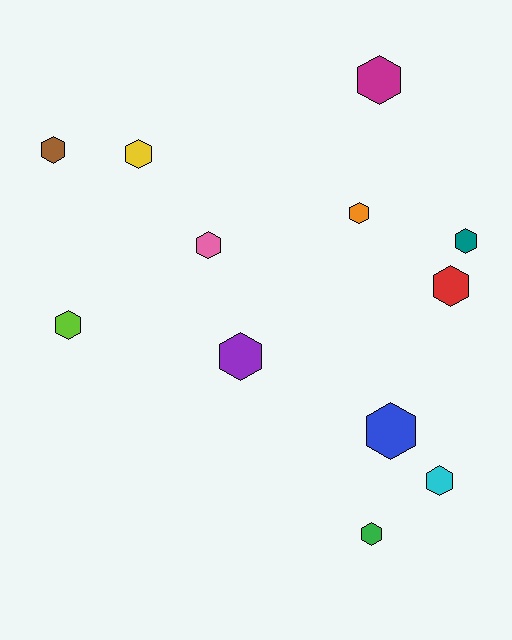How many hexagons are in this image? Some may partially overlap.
There are 12 hexagons.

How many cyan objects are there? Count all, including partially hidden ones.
There is 1 cyan object.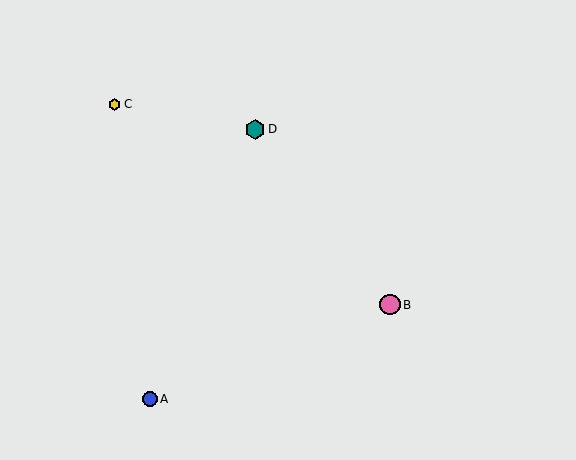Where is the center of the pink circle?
The center of the pink circle is at (390, 305).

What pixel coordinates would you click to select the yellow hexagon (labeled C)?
Click at (115, 104) to select the yellow hexagon C.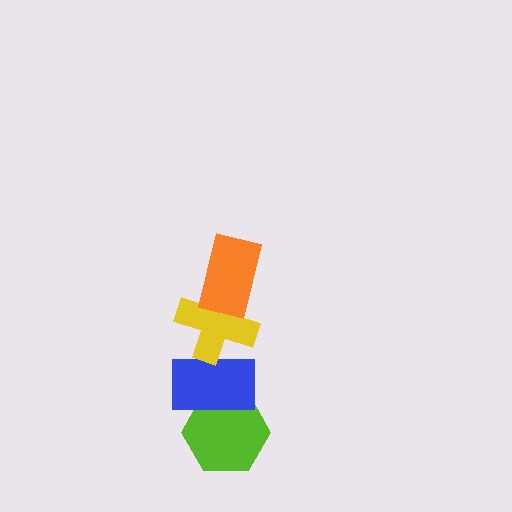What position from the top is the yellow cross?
The yellow cross is 2nd from the top.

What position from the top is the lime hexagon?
The lime hexagon is 4th from the top.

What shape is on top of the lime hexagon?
The blue rectangle is on top of the lime hexagon.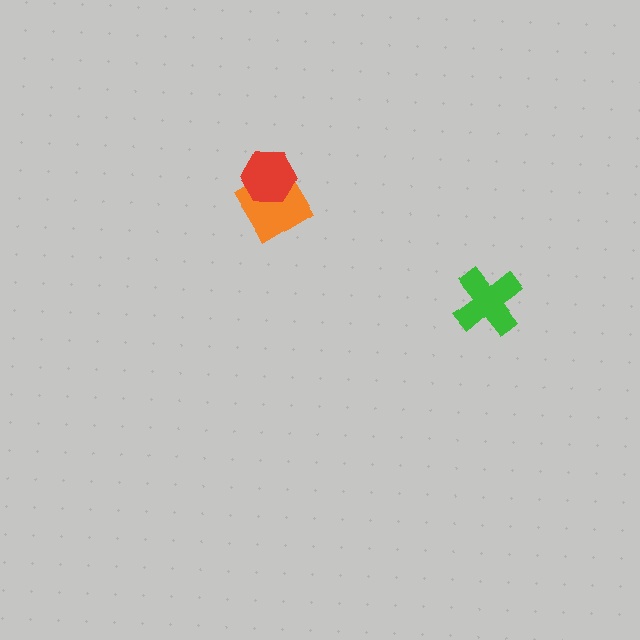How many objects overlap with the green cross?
0 objects overlap with the green cross.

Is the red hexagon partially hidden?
No, no other shape covers it.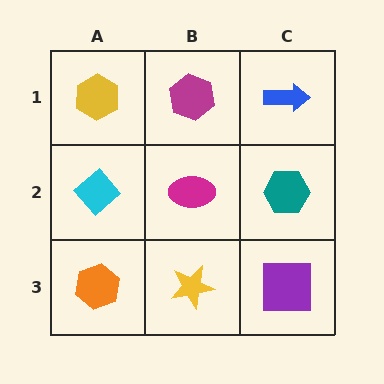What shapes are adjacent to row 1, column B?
A magenta ellipse (row 2, column B), a yellow hexagon (row 1, column A), a blue arrow (row 1, column C).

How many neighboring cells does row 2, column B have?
4.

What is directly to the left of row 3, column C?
A yellow star.